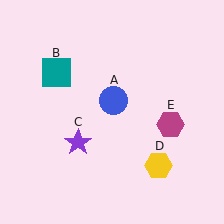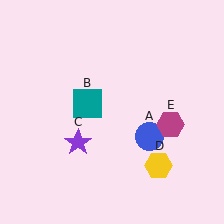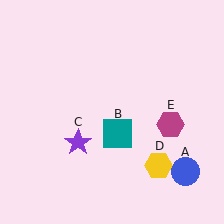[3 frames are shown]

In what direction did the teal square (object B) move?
The teal square (object B) moved down and to the right.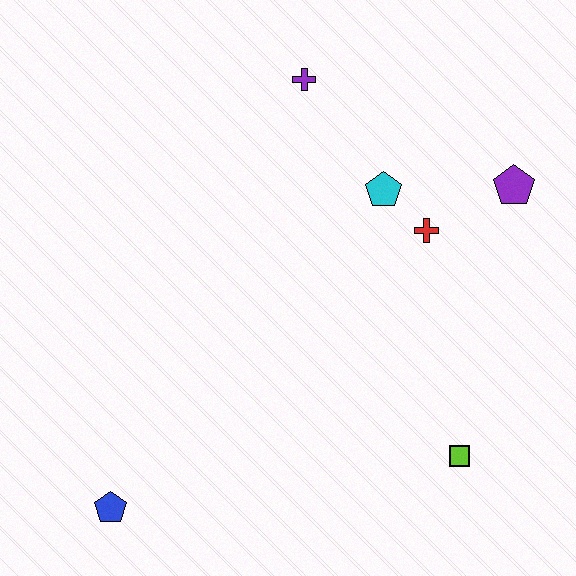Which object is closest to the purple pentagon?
The red cross is closest to the purple pentagon.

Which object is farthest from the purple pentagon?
The blue pentagon is farthest from the purple pentagon.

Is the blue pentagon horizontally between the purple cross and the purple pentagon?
No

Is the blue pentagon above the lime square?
No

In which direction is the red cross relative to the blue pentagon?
The red cross is to the right of the blue pentagon.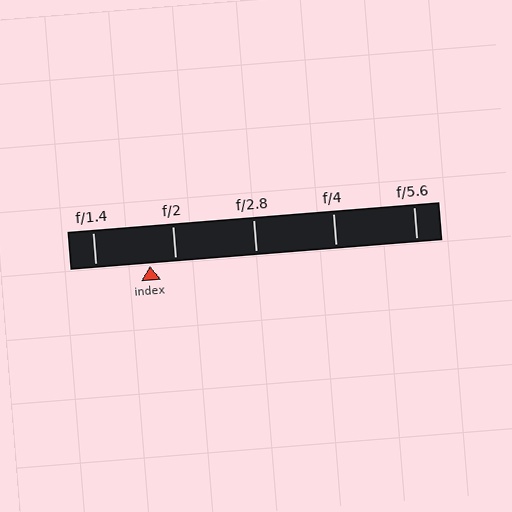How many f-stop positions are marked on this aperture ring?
There are 5 f-stop positions marked.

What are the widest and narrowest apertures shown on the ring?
The widest aperture shown is f/1.4 and the narrowest is f/5.6.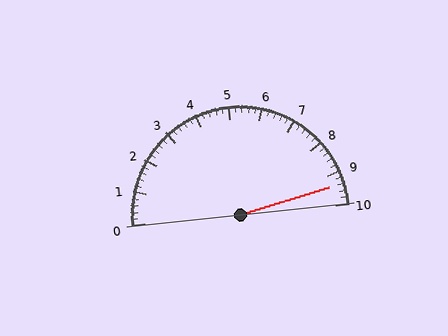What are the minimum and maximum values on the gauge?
The gauge ranges from 0 to 10.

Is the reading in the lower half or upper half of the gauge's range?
The reading is in the upper half of the range (0 to 10).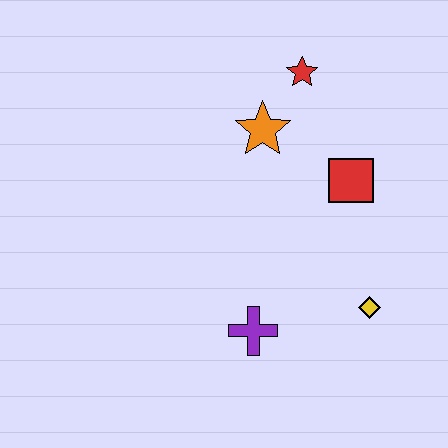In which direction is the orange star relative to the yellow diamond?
The orange star is above the yellow diamond.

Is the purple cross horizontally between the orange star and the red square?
No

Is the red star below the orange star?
No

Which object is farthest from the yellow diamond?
The red star is farthest from the yellow diamond.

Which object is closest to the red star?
The orange star is closest to the red star.